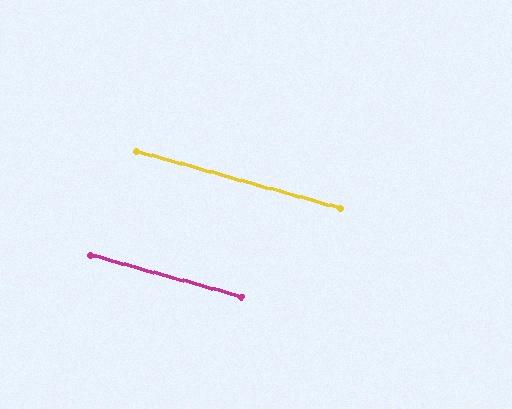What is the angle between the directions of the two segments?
Approximately 0 degrees.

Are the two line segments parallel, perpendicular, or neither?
Parallel — their directions differ by only 0.4°.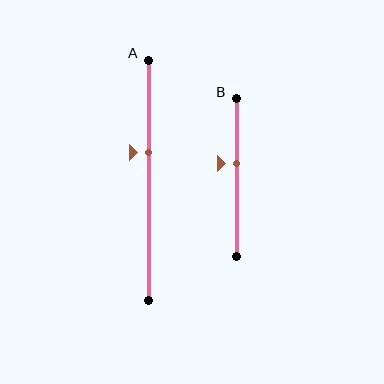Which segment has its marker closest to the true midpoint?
Segment B has its marker closest to the true midpoint.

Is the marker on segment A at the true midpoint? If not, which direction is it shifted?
No, the marker on segment A is shifted upward by about 12% of the segment length.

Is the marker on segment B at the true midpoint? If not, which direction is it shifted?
No, the marker on segment B is shifted upward by about 9% of the segment length.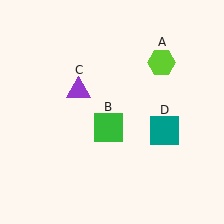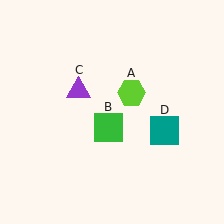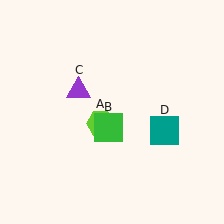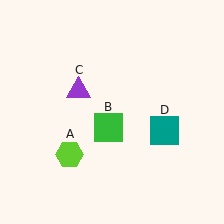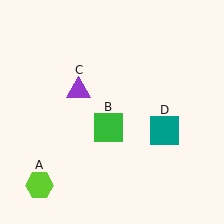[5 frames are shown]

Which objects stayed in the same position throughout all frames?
Green square (object B) and purple triangle (object C) and teal square (object D) remained stationary.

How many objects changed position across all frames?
1 object changed position: lime hexagon (object A).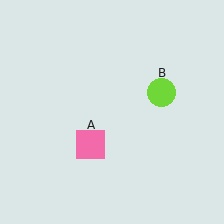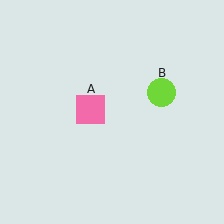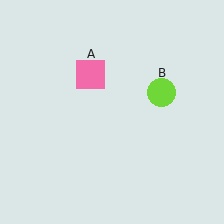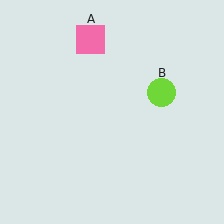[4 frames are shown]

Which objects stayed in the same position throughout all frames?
Lime circle (object B) remained stationary.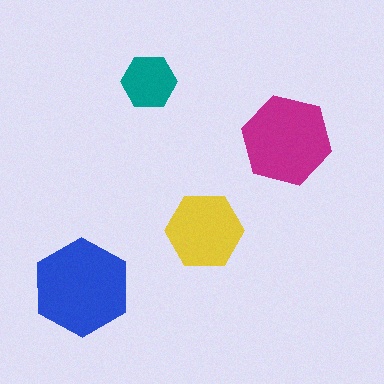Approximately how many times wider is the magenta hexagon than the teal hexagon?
About 1.5 times wider.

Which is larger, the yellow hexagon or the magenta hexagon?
The magenta one.